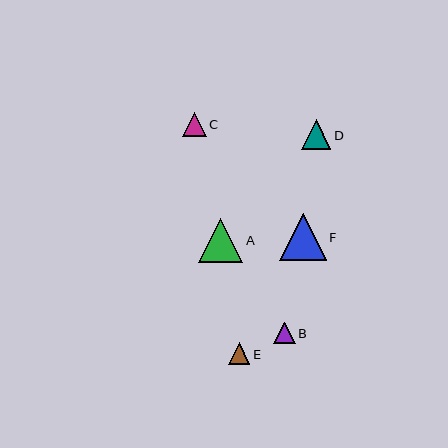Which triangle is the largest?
Triangle F is the largest with a size of approximately 47 pixels.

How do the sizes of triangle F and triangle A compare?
Triangle F and triangle A are approximately the same size.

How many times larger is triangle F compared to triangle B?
Triangle F is approximately 2.2 times the size of triangle B.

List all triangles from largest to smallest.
From largest to smallest: F, A, D, C, B, E.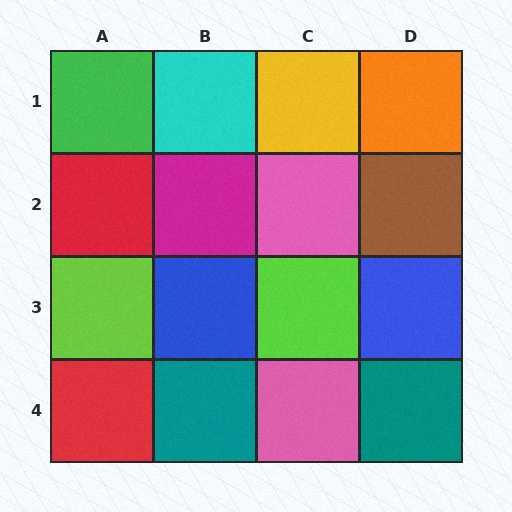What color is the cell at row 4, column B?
Teal.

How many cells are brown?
1 cell is brown.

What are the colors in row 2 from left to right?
Red, magenta, pink, brown.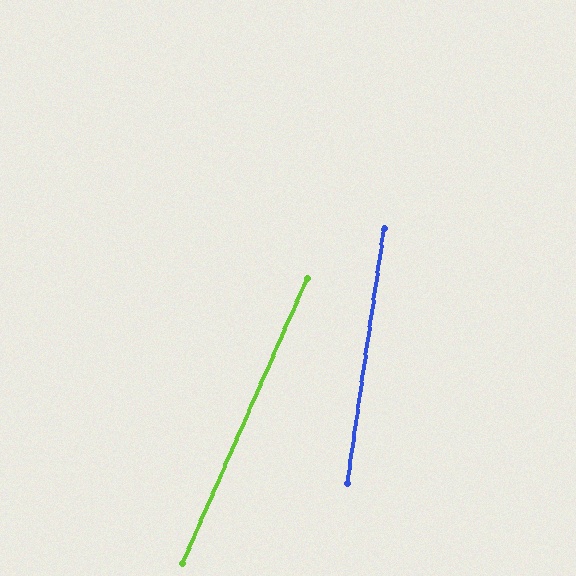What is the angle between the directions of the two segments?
Approximately 15 degrees.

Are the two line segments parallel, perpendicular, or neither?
Neither parallel nor perpendicular — they differ by about 15°.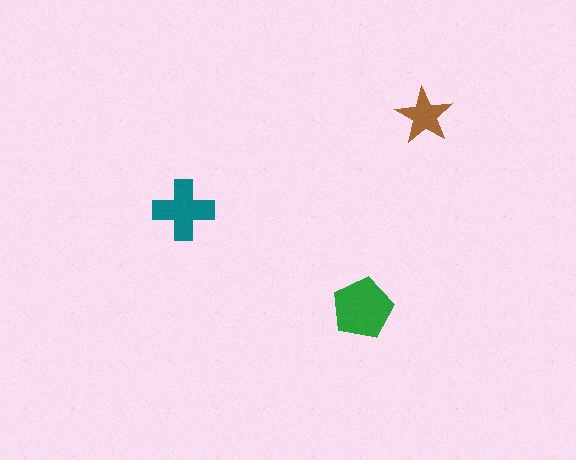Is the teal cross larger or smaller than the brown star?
Larger.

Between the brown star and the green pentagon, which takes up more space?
The green pentagon.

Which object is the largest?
The green pentagon.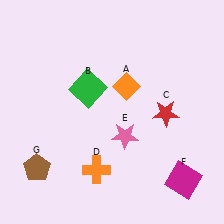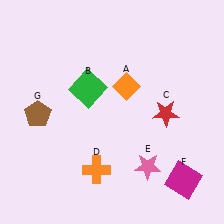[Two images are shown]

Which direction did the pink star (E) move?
The pink star (E) moved down.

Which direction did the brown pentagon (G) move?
The brown pentagon (G) moved up.